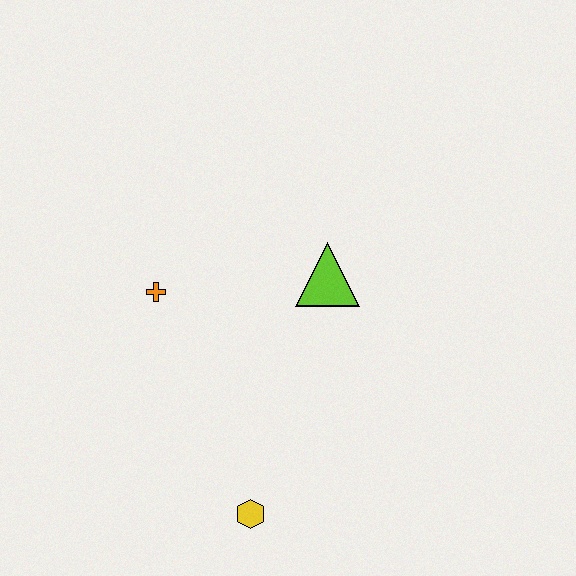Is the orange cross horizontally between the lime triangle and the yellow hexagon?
No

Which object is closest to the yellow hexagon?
The orange cross is closest to the yellow hexagon.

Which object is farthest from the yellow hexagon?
The lime triangle is farthest from the yellow hexagon.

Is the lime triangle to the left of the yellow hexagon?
No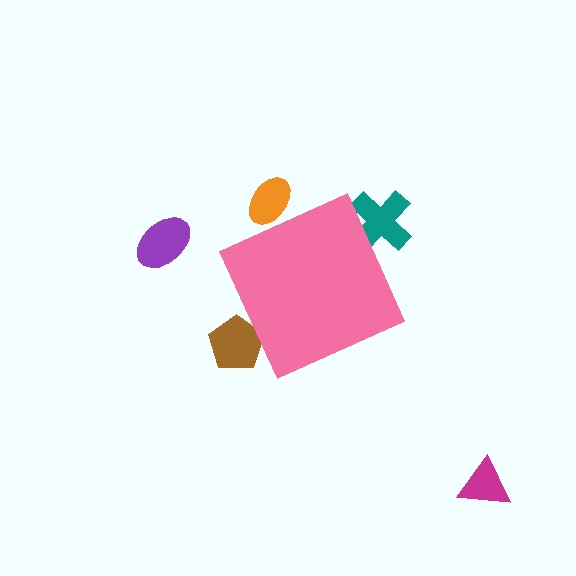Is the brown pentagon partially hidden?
Yes, the brown pentagon is partially hidden behind the pink diamond.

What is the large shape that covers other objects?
A pink diamond.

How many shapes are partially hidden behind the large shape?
3 shapes are partially hidden.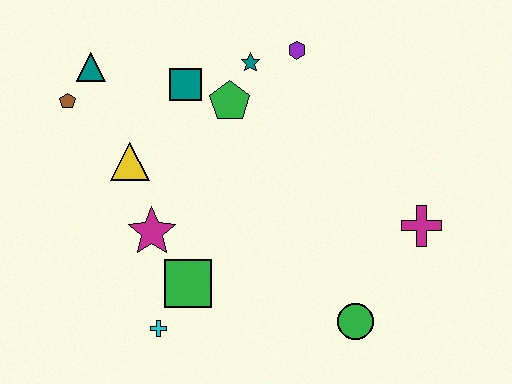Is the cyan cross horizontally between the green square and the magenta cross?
No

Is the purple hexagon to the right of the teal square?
Yes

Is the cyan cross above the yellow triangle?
No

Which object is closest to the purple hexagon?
The teal star is closest to the purple hexagon.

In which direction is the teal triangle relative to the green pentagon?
The teal triangle is to the left of the green pentagon.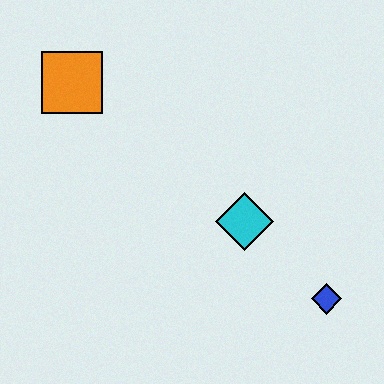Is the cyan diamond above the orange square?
No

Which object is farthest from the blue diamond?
The orange square is farthest from the blue diamond.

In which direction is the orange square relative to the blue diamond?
The orange square is to the left of the blue diamond.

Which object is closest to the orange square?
The cyan diamond is closest to the orange square.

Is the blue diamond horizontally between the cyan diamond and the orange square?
No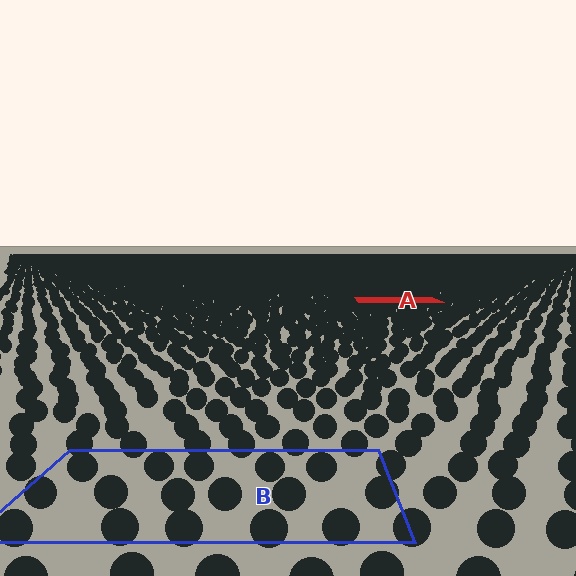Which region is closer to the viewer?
Region B is closer. The texture elements there are larger and more spread out.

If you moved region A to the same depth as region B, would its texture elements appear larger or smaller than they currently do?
They would appear larger. At a closer depth, the same texture elements are projected at a bigger on-screen size.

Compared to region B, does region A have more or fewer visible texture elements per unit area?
Region A has more texture elements per unit area — they are packed more densely because it is farther away.